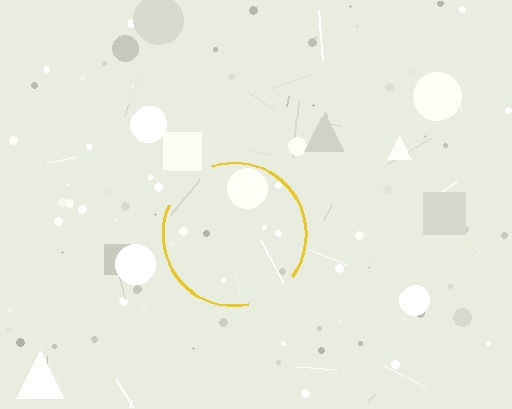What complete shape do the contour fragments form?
The contour fragments form a circle.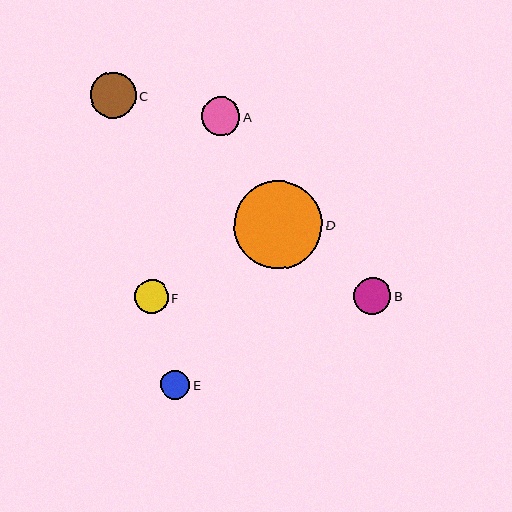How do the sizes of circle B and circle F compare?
Circle B and circle F are approximately the same size.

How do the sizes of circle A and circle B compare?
Circle A and circle B are approximately the same size.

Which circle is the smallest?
Circle E is the smallest with a size of approximately 29 pixels.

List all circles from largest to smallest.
From largest to smallest: D, C, A, B, F, E.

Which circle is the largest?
Circle D is the largest with a size of approximately 89 pixels.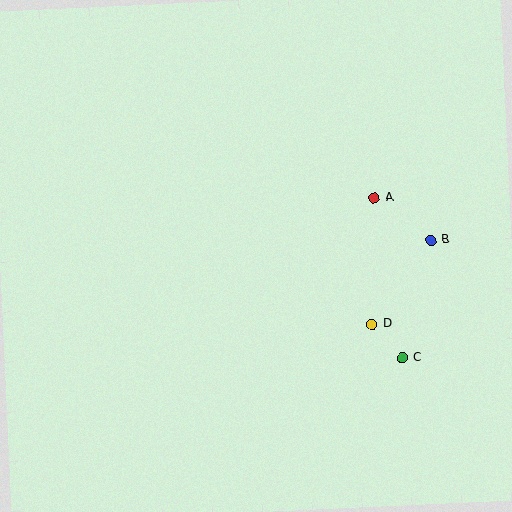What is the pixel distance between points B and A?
The distance between B and A is 71 pixels.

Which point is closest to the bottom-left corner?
Point D is closest to the bottom-left corner.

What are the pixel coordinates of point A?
Point A is at (374, 198).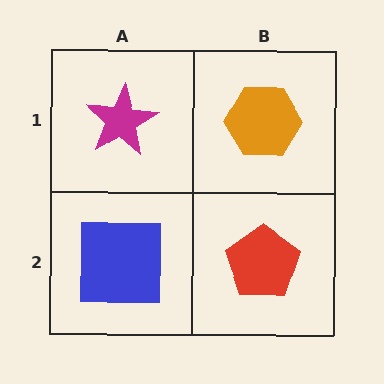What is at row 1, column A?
A magenta star.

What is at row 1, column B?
An orange hexagon.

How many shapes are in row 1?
2 shapes.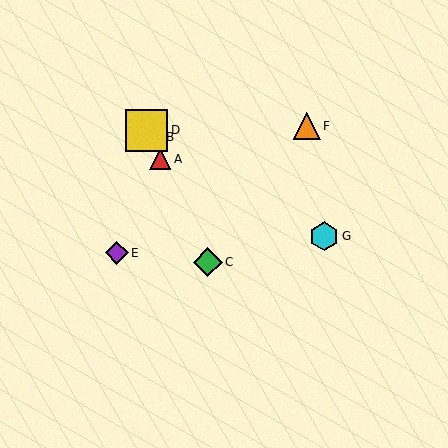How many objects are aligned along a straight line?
4 objects (A, B, C, D) are aligned along a straight line.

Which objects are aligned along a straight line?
Objects A, B, C, D are aligned along a straight line.